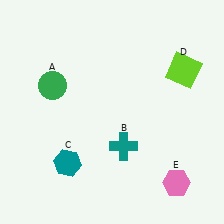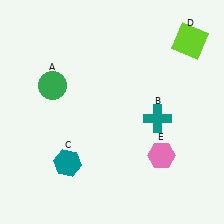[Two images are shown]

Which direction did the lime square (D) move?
The lime square (D) moved up.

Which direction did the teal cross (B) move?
The teal cross (B) moved right.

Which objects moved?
The objects that moved are: the teal cross (B), the lime square (D), the pink hexagon (E).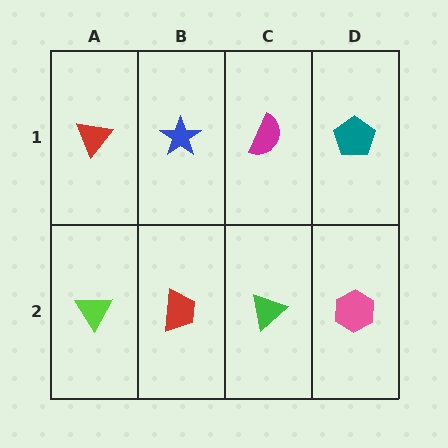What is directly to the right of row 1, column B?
A magenta semicircle.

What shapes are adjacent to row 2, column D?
A teal pentagon (row 1, column D), a green triangle (row 2, column C).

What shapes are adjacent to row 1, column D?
A pink hexagon (row 2, column D), a magenta semicircle (row 1, column C).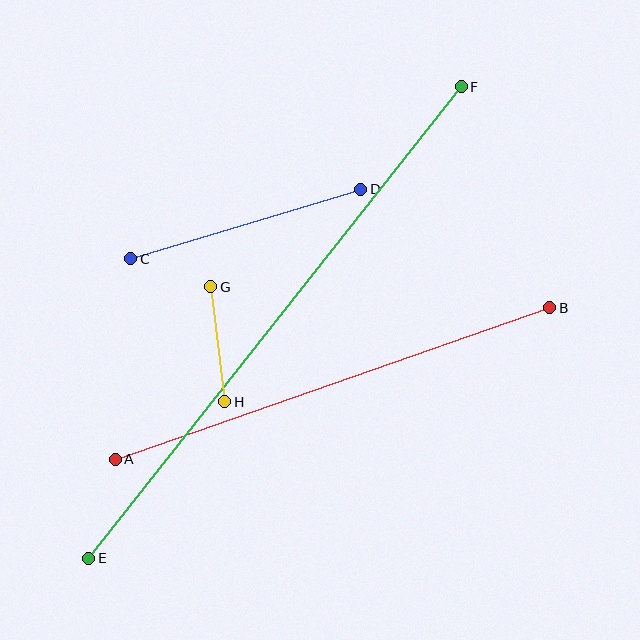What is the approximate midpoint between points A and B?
The midpoint is at approximately (333, 384) pixels.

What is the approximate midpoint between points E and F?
The midpoint is at approximately (275, 322) pixels.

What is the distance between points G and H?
The distance is approximately 116 pixels.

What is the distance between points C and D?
The distance is approximately 240 pixels.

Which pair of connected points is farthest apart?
Points E and F are farthest apart.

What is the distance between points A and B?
The distance is approximately 460 pixels.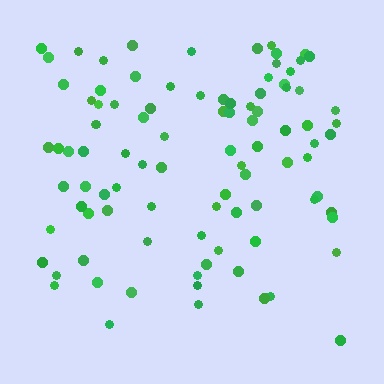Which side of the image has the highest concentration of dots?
The top.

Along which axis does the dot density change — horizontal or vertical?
Vertical.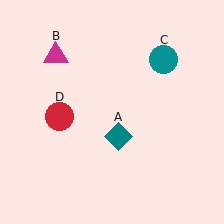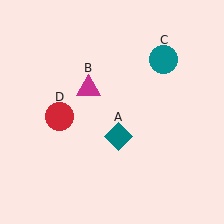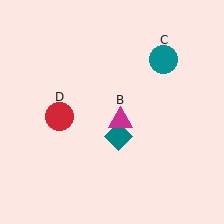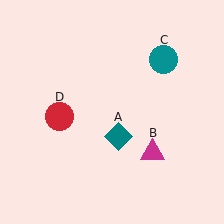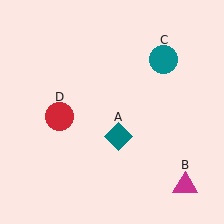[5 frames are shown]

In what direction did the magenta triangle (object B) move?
The magenta triangle (object B) moved down and to the right.